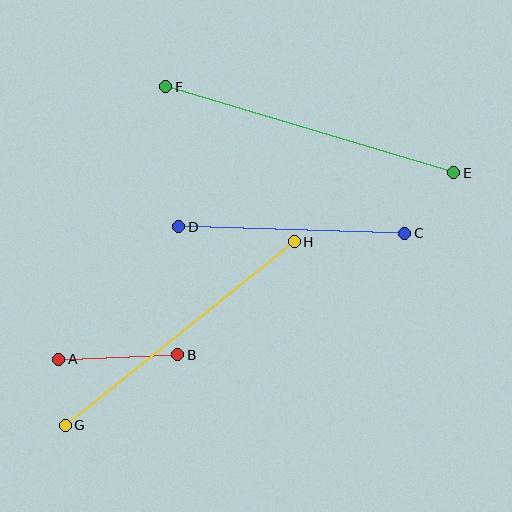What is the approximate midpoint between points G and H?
The midpoint is at approximately (180, 333) pixels.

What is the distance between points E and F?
The distance is approximately 301 pixels.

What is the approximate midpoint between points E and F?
The midpoint is at approximately (310, 130) pixels.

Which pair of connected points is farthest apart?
Points E and F are farthest apart.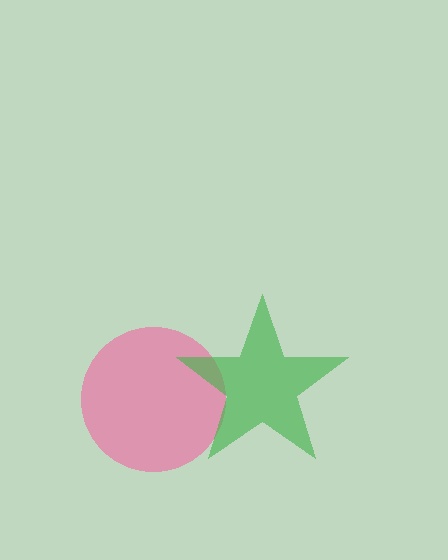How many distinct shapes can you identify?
There are 2 distinct shapes: a pink circle, a green star.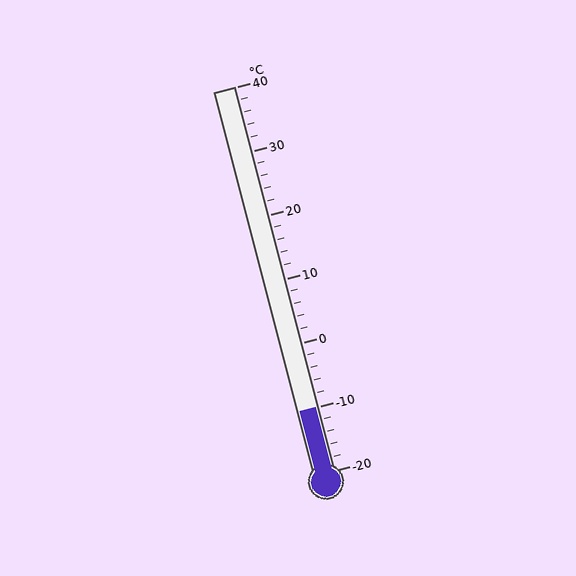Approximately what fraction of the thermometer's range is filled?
The thermometer is filled to approximately 15% of its range.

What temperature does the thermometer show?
The thermometer shows approximately -10°C.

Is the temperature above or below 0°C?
The temperature is below 0°C.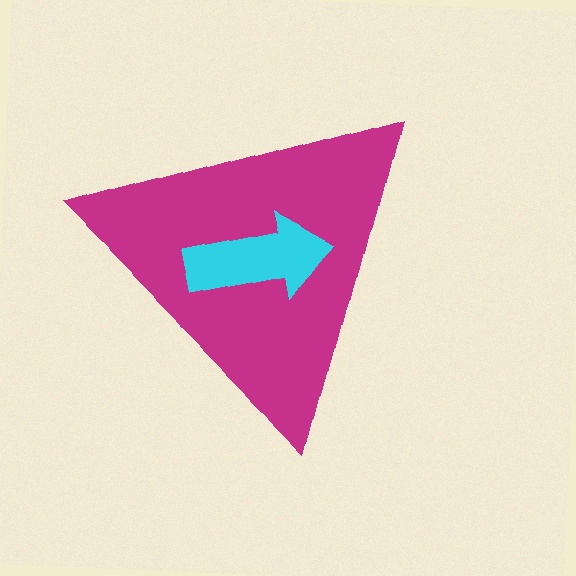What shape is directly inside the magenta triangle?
The cyan arrow.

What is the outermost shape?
The magenta triangle.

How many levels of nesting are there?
2.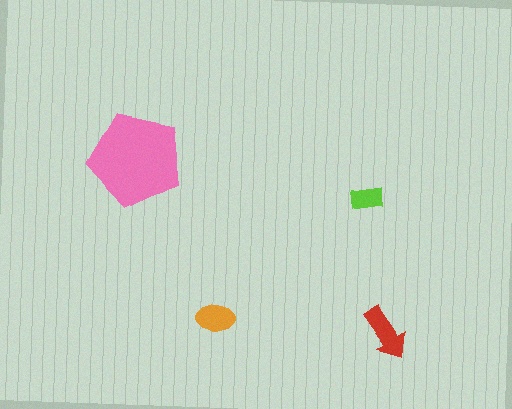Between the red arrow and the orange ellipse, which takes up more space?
The red arrow.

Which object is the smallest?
The lime rectangle.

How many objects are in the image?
There are 4 objects in the image.